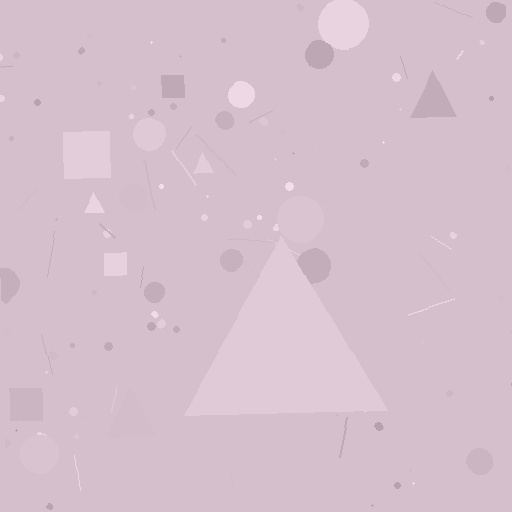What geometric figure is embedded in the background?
A triangle is embedded in the background.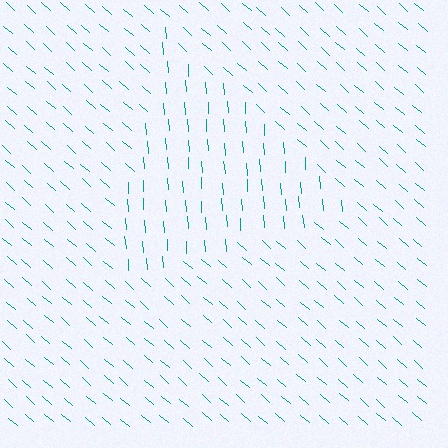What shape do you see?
I see a triangle.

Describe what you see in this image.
The image is filled with small teal line segments. A triangle region in the image has lines oriented differently from the surrounding lines, creating a visible texture boundary.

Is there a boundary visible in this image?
Yes, there is a texture boundary formed by a change in line orientation.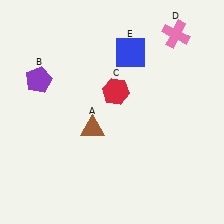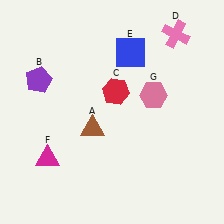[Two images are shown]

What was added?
A magenta triangle (F), a pink hexagon (G) were added in Image 2.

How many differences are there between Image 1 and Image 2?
There are 2 differences between the two images.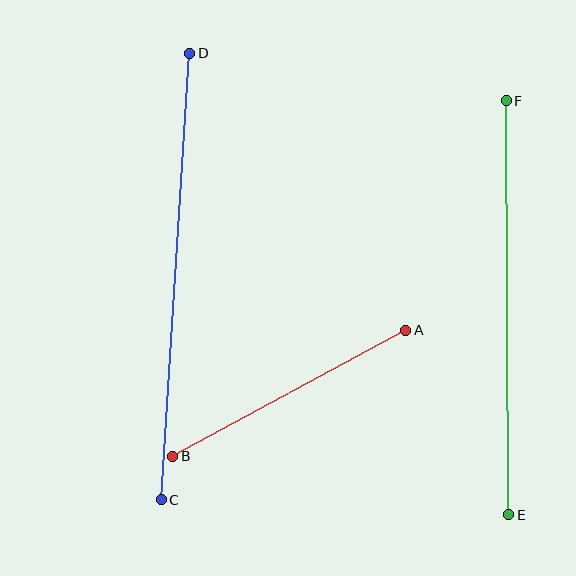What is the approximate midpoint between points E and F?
The midpoint is at approximately (507, 308) pixels.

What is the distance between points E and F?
The distance is approximately 414 pixels.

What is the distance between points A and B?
The distance is approximately 265 pixels.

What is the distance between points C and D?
The distance is approximately 447 pixels.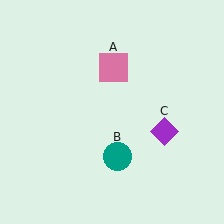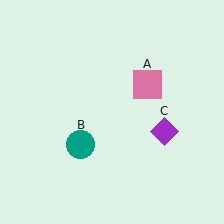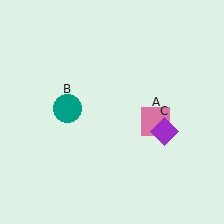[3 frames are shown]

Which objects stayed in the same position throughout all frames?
Purple diamond (object C) remained stationary.